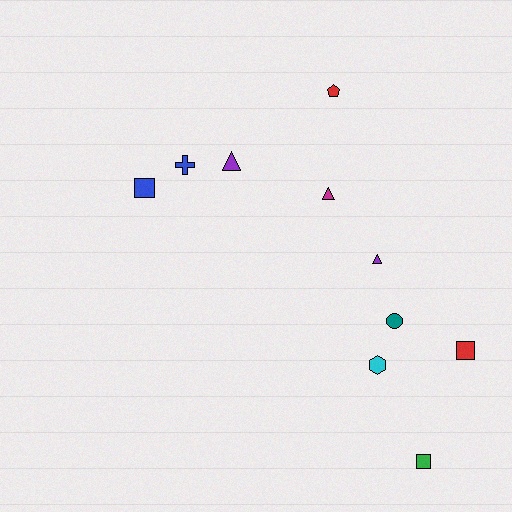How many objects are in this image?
There are 10 objects.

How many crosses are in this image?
There is 1 cross.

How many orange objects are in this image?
There are no orange objects.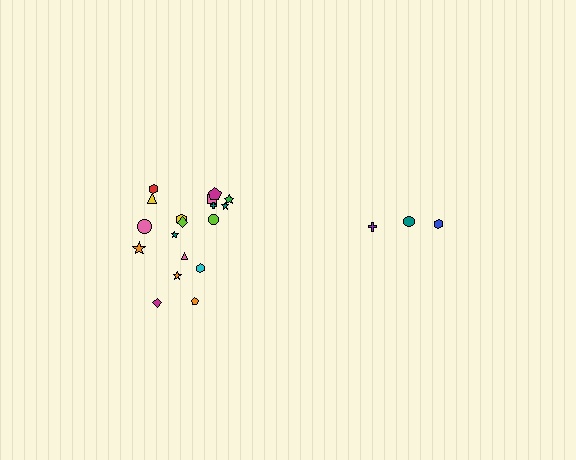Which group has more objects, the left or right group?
The left group.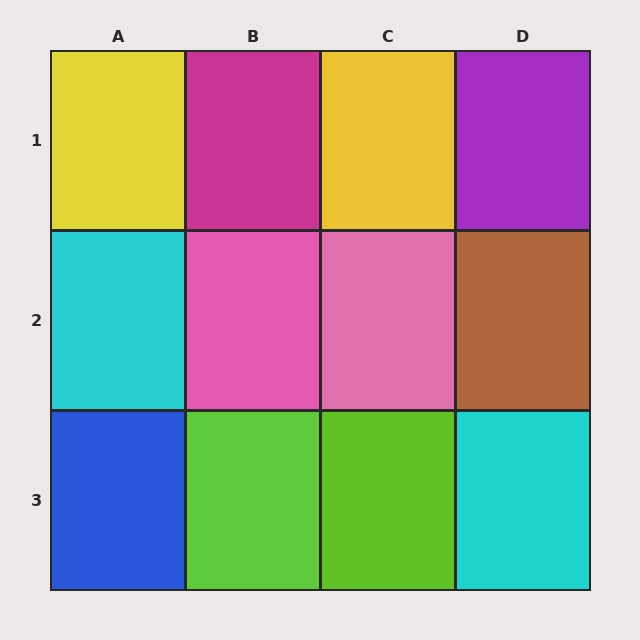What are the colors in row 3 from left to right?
Blue, lime, lime, cyan.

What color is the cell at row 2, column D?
Brown.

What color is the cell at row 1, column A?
Yellow.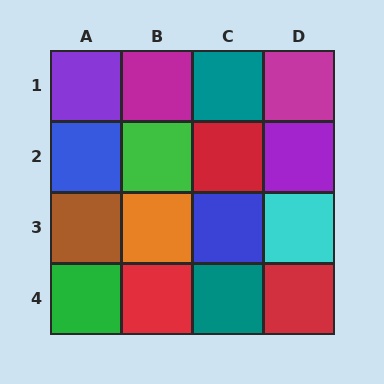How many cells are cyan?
1 cell is cyan.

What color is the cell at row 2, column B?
Green.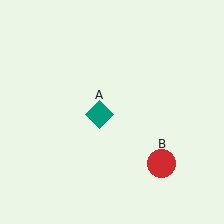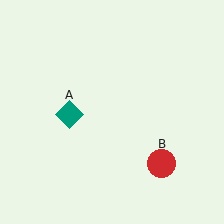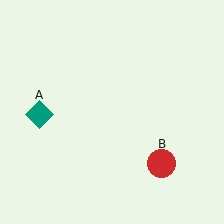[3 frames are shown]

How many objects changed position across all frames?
1 object changed position: teal diamond (object A).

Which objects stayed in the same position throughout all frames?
Red circle (object B) remained stationary.